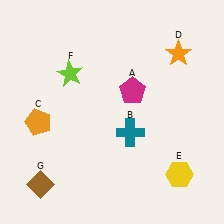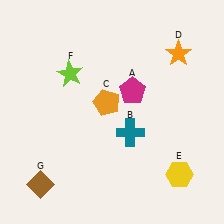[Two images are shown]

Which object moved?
The orange pentagon (C) moved right.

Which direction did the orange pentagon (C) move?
The orange pentagon (C) moved right.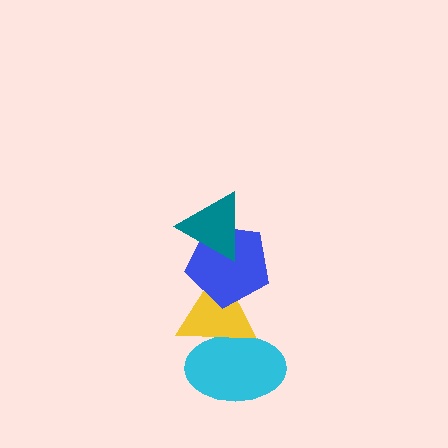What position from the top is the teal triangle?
The teal triangle is 1st from the top.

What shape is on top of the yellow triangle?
The blue pentagon is on top of the yellow triangle.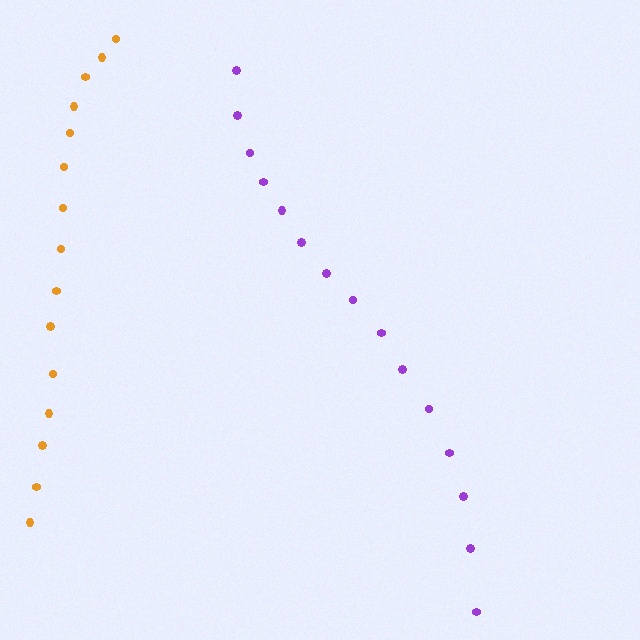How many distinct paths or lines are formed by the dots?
There are 2 distinct paths.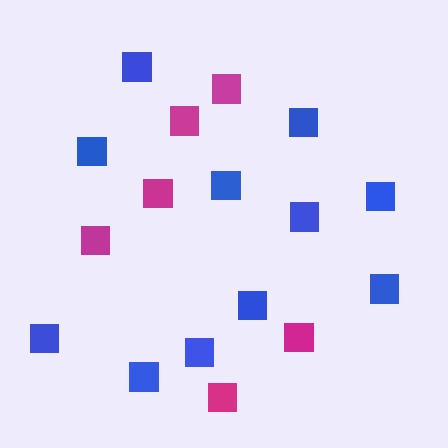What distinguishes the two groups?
There are 2 groups: one group of magenta squares (6) and one group of blue squares (11).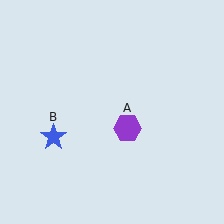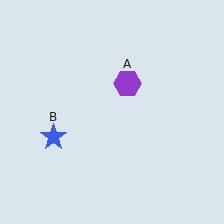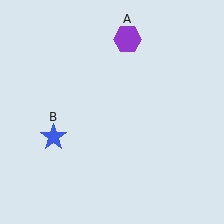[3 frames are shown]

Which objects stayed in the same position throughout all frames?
Blue star (object B) remained stationary.